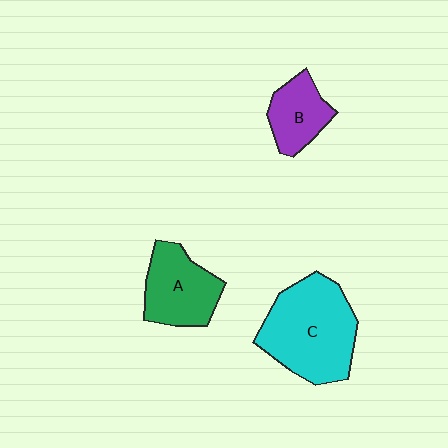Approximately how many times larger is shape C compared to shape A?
Approximately 1.6 times.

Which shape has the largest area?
Shape C (cyan).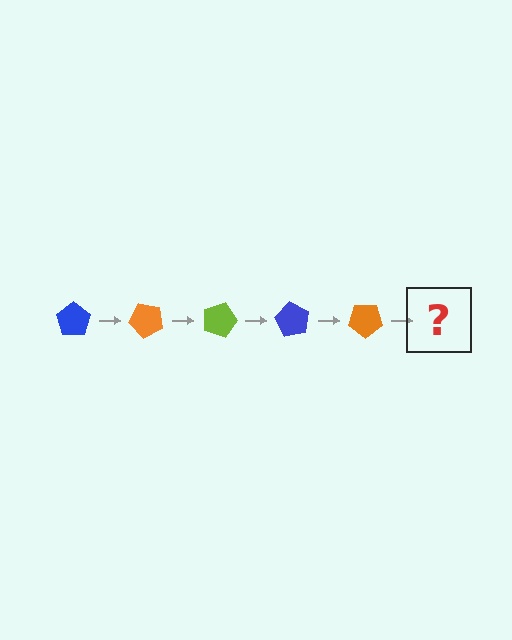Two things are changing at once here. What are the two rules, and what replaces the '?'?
The two rules are that it rotates 45 degrees each step and the color cycles through blue, orange, and lime. The '?' should be a lime pentagon, rotated 225 degrees from the start.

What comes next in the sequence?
The next element should be a lime pentagon, rotated 225 degrees from the start.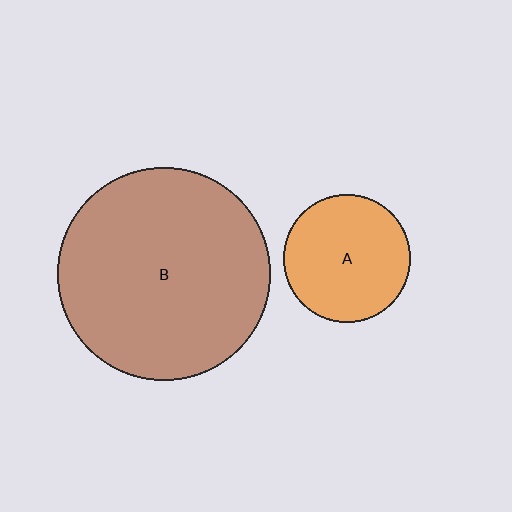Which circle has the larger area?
Circle B (brown).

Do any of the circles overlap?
No, none of the circles overlap.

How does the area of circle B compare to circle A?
Approximately 2.8 times.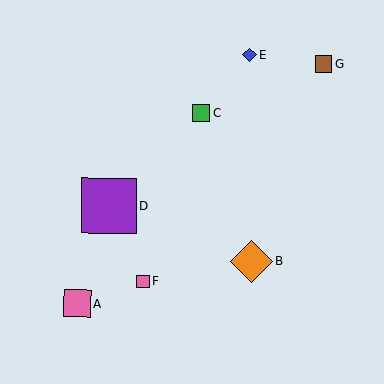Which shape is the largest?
The purple square (labeled D) is the largest.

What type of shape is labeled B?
Shape B is an orange diamond.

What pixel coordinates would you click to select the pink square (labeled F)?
Click at (143, 281) to select the pink square F.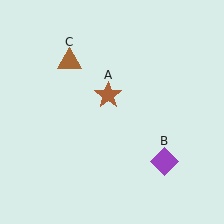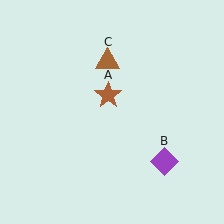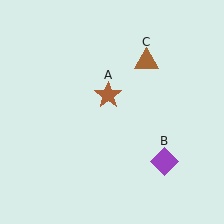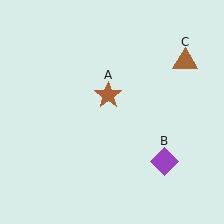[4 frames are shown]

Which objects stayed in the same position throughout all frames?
Brown star (object A) and purple diamond (object B) remained stationary.